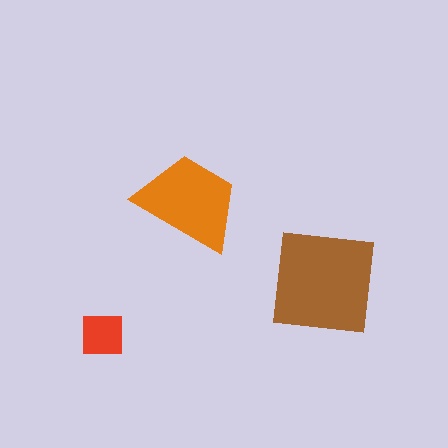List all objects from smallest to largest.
The red square, the orange trapezoid, the brown square.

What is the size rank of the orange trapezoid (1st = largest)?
2nd.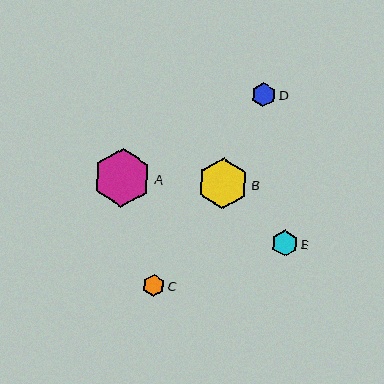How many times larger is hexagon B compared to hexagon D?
Hexagon B is approximately 2.2 times the size of hexagon D.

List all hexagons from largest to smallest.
From largest to smallest: A, B, E, D, C.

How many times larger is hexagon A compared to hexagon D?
Hexagon A is approximately 2.5 times the size of hexagon D.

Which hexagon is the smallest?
Hexagon C is the smallest with a size of approximately 22 pixels.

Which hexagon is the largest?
Hexagon A is the largest with a size of approximately 59 pixels.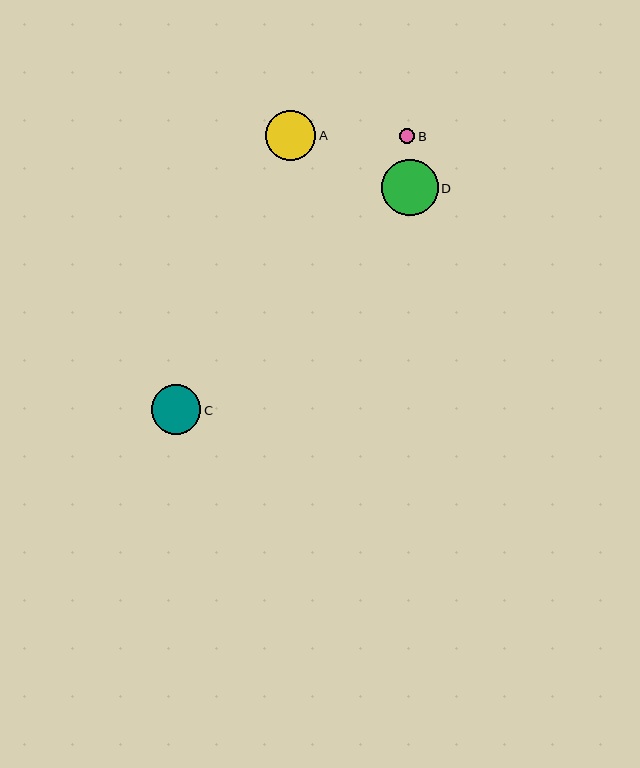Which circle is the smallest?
Circle B is the smallest with a size of approximately 15 pixels.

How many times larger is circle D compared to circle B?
Circle D is approximately 3.8 times the size of circle B.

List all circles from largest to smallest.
From largest to smallest: D, A, C, B.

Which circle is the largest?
Circle D is the largest with a size of approximately 57 pixels.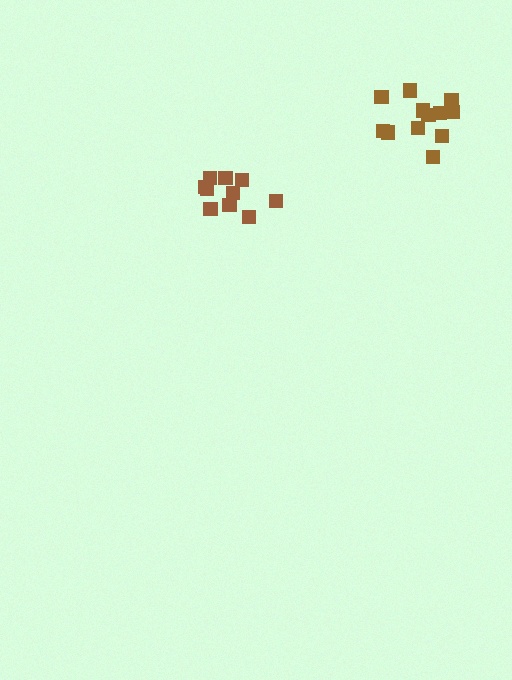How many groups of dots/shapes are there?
There are 2 groups.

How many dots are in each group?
Group 1: 10 dots, Group 2: 12 dots (22 total).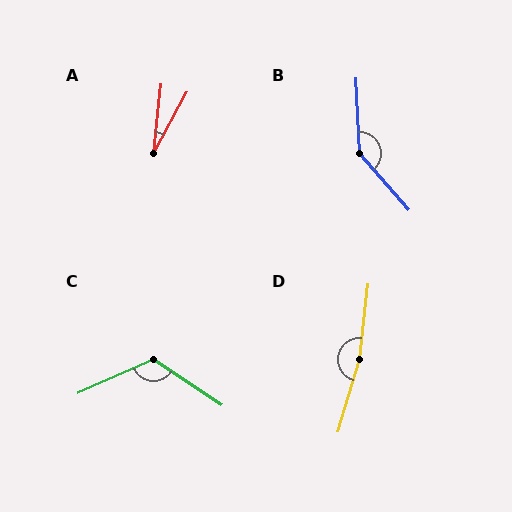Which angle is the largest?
D, at approximately 170 degrees.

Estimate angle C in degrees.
Approximately 123 degrees.